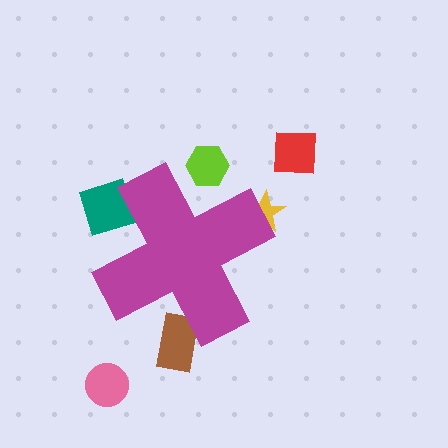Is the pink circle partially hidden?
No, the pink circle is fully visible.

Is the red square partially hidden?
No, the red square is fully visible.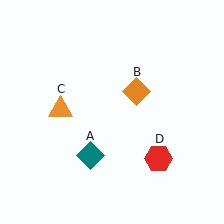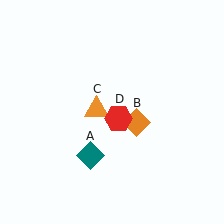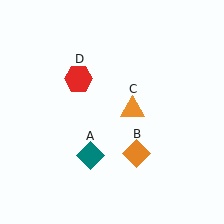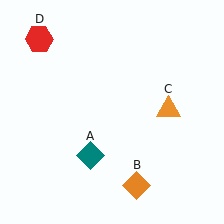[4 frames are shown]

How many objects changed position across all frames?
3 objects changed position: orange diamond (object B), orange triangle (object C), red hexagon (object D).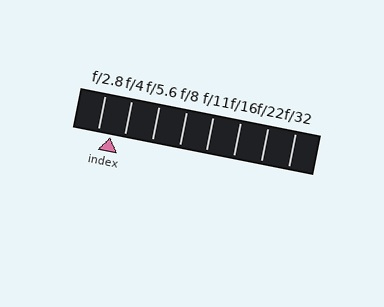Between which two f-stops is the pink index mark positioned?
The index mark is between f/2.8 and f/4.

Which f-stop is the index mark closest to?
The index mark is closest to f/2.8.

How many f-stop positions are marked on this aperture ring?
There are 8 f-stop positions marked.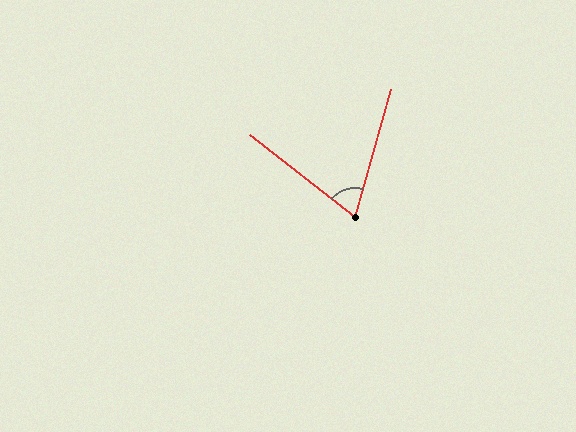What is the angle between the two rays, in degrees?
Approximately 68 degrees.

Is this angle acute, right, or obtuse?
It is acute.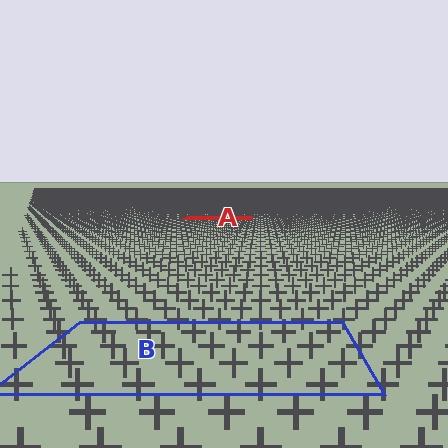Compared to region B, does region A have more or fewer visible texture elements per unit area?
Region A has more texture elements per unit area — they are packed more densely because it is farther away.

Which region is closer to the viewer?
Region B is closer. The texture elements there are larger and more spread out.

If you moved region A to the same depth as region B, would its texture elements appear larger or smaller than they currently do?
They would appear larger. At a closer depth, the same texture elements are projected at a bigger on-screen size.